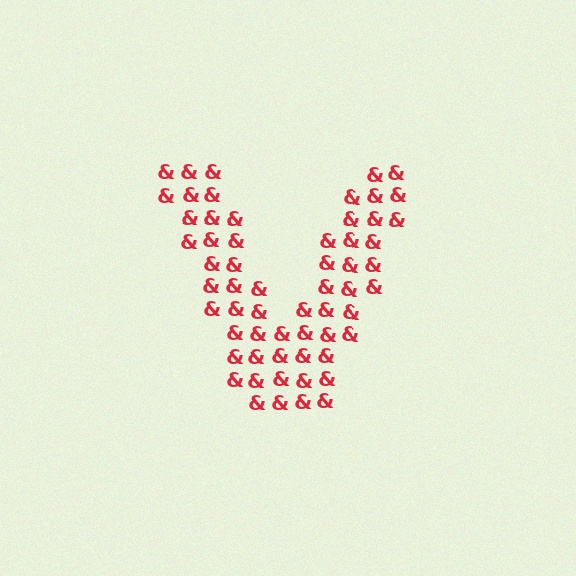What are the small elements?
The small elements are ampersands.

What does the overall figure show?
The overall figure shows the letter V.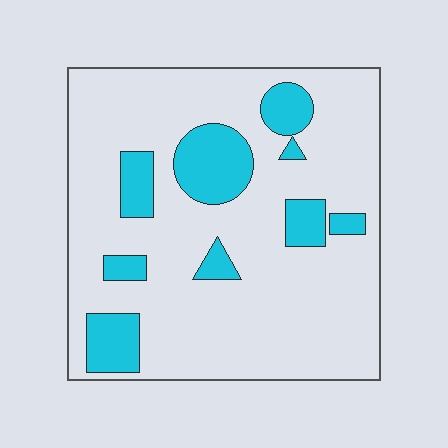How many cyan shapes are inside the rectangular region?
9.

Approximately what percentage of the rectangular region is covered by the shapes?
Approximately 20%.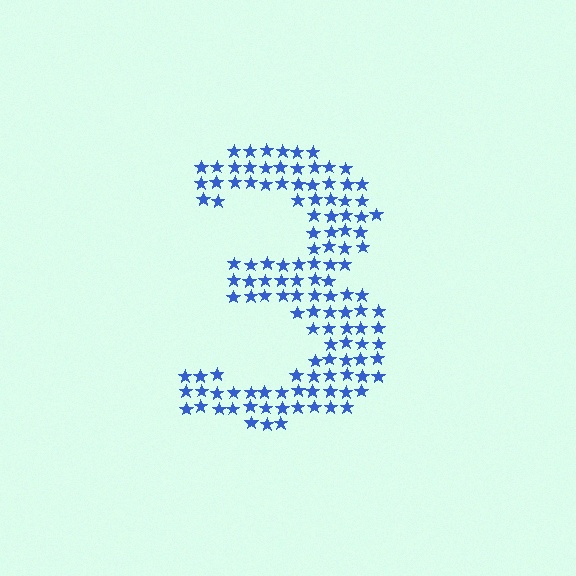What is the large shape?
The large shape is the digit 3.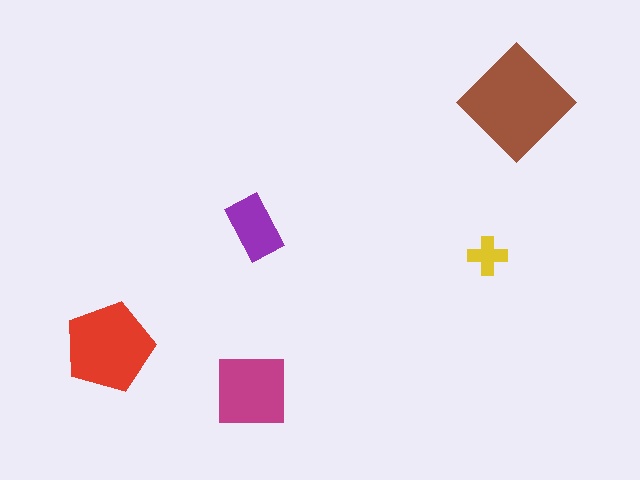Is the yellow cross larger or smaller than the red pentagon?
Smaller.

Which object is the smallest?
The yellow cross.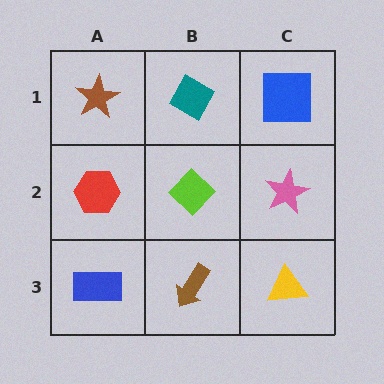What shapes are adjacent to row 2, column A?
A brown star (row 1, column A), a blue rectangle (row 3, column A), a lime diamond (row 2, column B).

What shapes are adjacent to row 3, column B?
A lime diamond (row 2, column B), a blue rectangle (row 3, column A), a yellow triangle (row 3, column C).